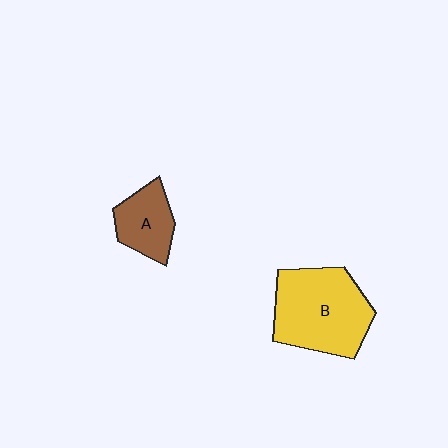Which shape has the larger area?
Shape B (yellow).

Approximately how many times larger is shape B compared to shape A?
Approximately 2.1 times.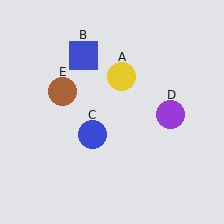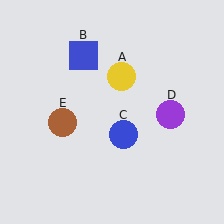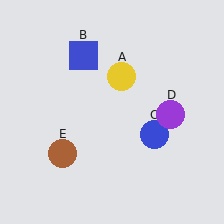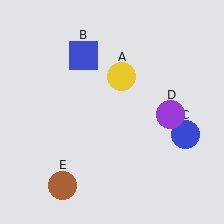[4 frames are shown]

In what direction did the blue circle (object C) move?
The blue circle (object C) moved right.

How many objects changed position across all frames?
2 objects changed position: blue circle (object C), brown circle (object E).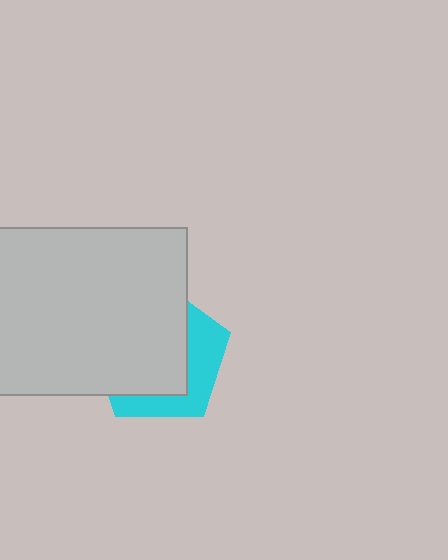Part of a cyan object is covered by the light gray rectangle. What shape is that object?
It is a pentagon.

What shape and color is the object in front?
The object in front is a light gray rectangle.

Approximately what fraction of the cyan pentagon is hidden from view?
Roughly 64% of the cyan pentagon is hidden behind the light gray rectangle.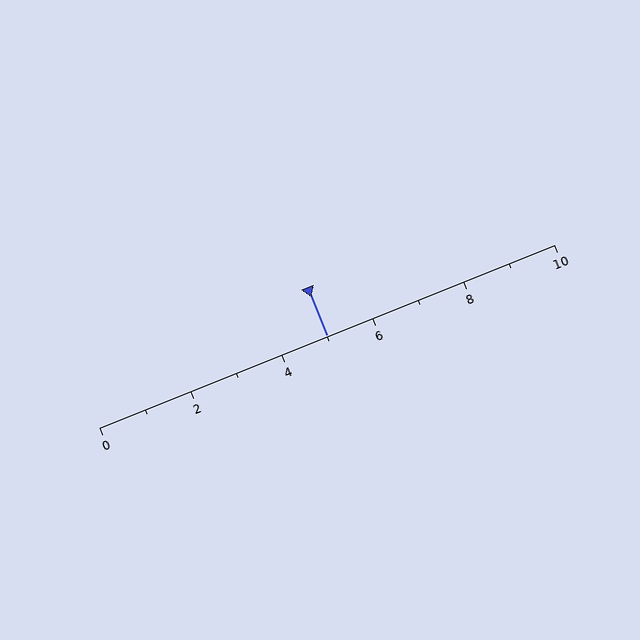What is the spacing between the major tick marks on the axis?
The major ticks are spaced 2 apart.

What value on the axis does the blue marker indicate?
The marker indicates approximately 5.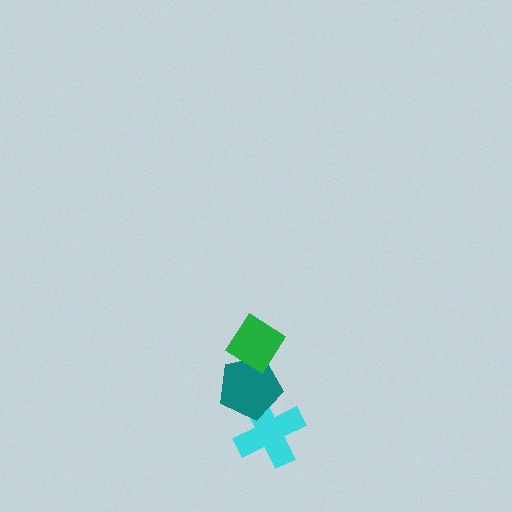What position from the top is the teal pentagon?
The teal pentagon is 2nd from the top.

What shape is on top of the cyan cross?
The teal pentagon is on top of the cyan cross.